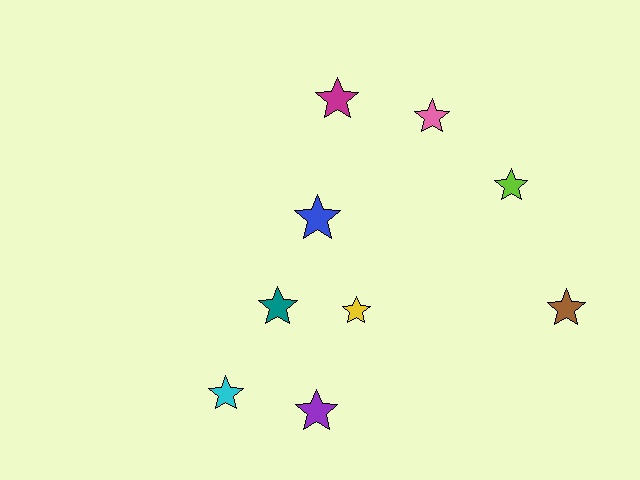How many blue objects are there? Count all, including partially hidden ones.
There is 1 blue object.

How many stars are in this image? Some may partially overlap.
There are 9 stars.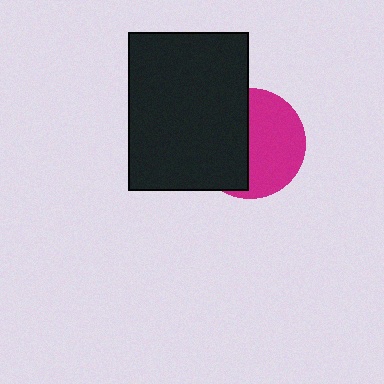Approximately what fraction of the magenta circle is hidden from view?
Roughly 48% of the magenta circle is hidden behind the black rectangle.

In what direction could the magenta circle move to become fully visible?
The magenta circle could move right. That would shift it out from behind the black rectangle entirely.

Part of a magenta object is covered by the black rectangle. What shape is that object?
It is a circle.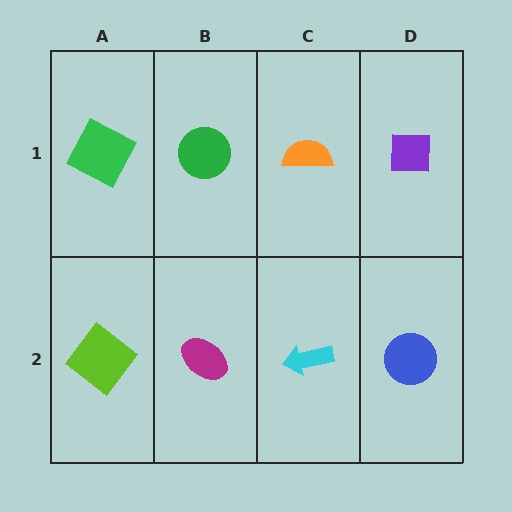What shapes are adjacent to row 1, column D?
A blue circle (row 2, column D), an orange semicircle (row 1, column C).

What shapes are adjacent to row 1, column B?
A magenta ellipse (row 2, column B), a green square (row 1, column A), an orange semicircle (row 1, column C).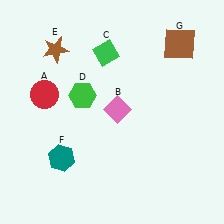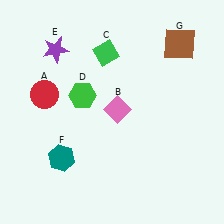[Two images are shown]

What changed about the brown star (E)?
In Image 1, E is brown. In Image 2, it changed to purple.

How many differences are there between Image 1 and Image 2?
There is 1 difference between the two images.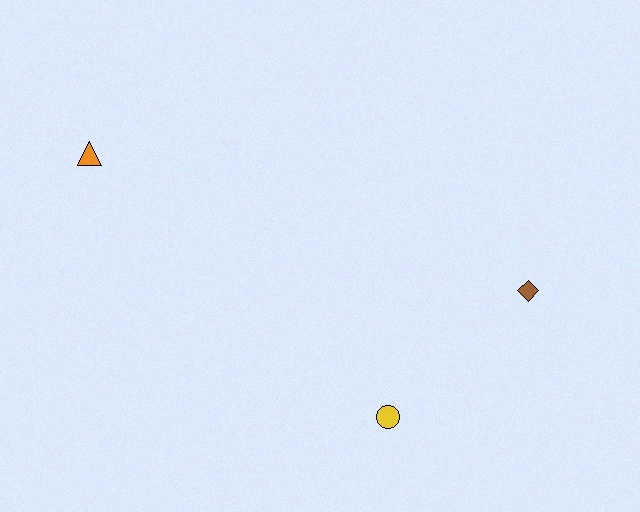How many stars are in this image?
There are no stars.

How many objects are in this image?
There are 3 objects.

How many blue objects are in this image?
There are no blue objects.